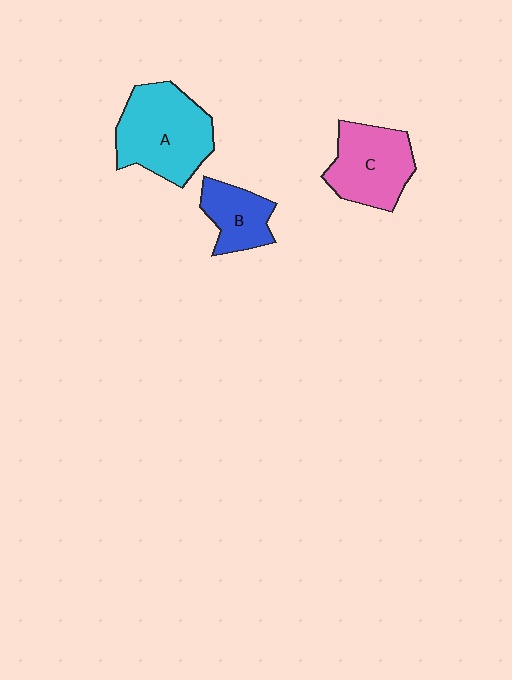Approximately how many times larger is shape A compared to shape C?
Approximately 1.3 times.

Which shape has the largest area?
Shape A (cyan).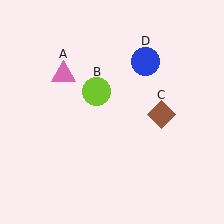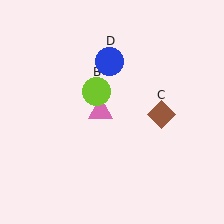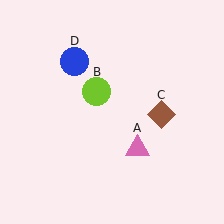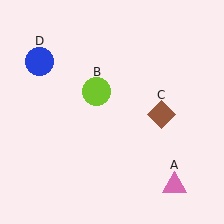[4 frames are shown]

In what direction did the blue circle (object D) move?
The blue circle (object D) moved left.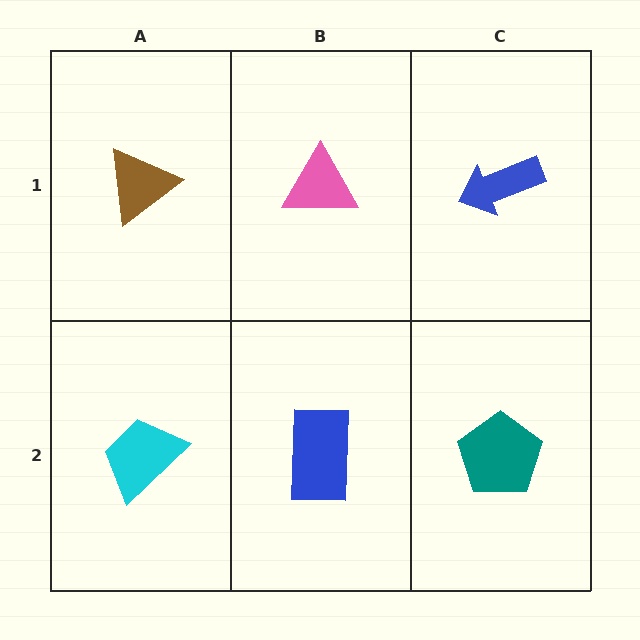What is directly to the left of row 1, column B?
A brown triangle.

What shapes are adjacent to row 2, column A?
A brown triangle (row 1, column A), a blue rectangle (row 2, column B).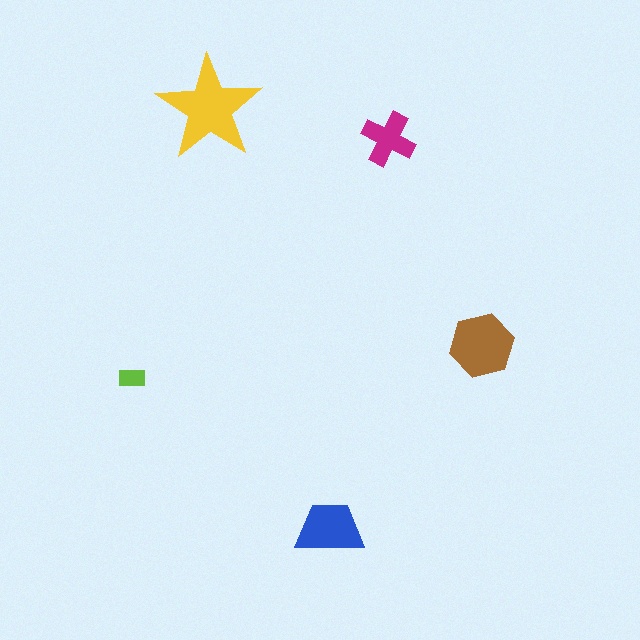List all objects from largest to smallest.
The yellow star, the brown hexagon, the blue trapezoid, the magenta cross, the lime rectangle.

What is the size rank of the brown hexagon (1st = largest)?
2nd.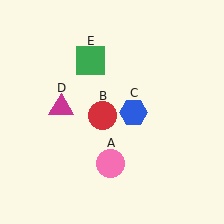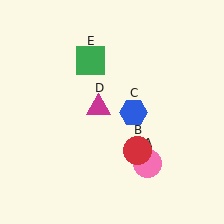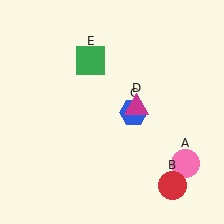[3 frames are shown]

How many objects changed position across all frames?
3 objects changed position: pink circle (object A), red circle (object B), magenta triangle (object D).